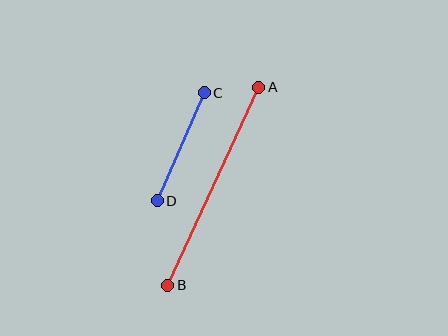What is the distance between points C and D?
The distance is approximately 118 pixels.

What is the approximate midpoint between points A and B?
The midpoint is at approximately (213, 186) pixels.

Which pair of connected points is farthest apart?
Points A and B are farthest apart.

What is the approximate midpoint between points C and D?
The midpoint is at approximately (181, 147) pixels.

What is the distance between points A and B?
The distance is approximately 218 pixels.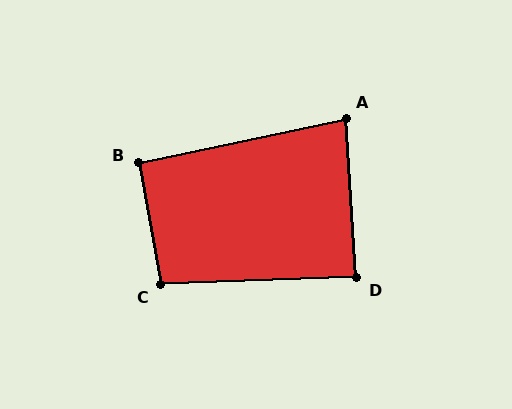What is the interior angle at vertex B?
Approximately 92 degrees (approximately right).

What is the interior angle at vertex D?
Approximately 88 degrees (approximately right).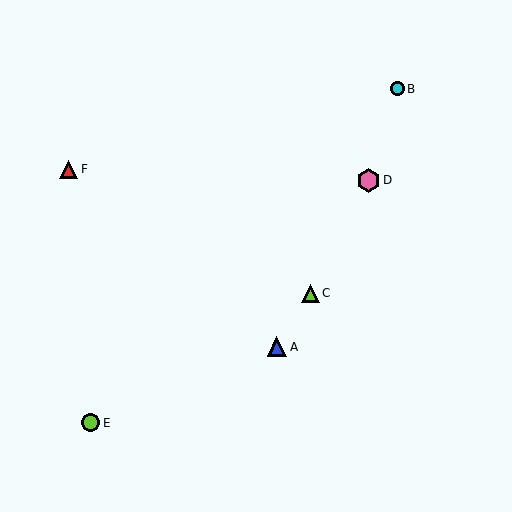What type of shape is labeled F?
Shape F is a red triangle.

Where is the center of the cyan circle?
The center of the cyan circle is at (397, 89).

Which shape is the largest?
The pink hexagon (labeled D) is the largest.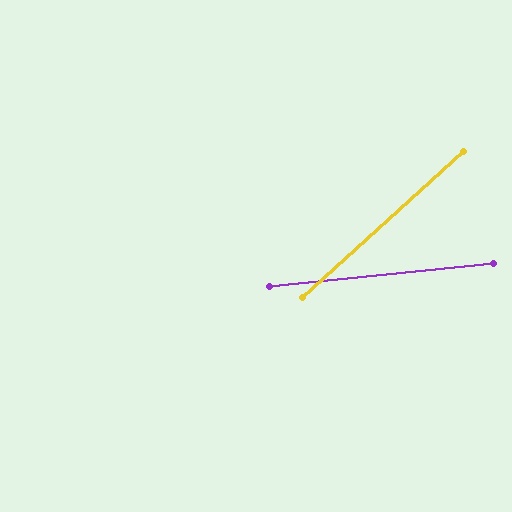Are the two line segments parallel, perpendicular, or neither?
Neither parallel nor perpendicular — they differ by about 36°.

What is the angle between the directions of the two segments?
Approximately 36 degrees.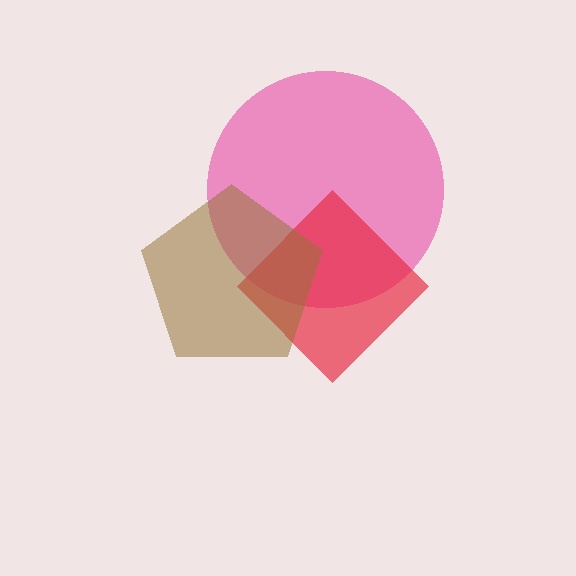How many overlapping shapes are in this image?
There are 3 overlapping shapes in the image.